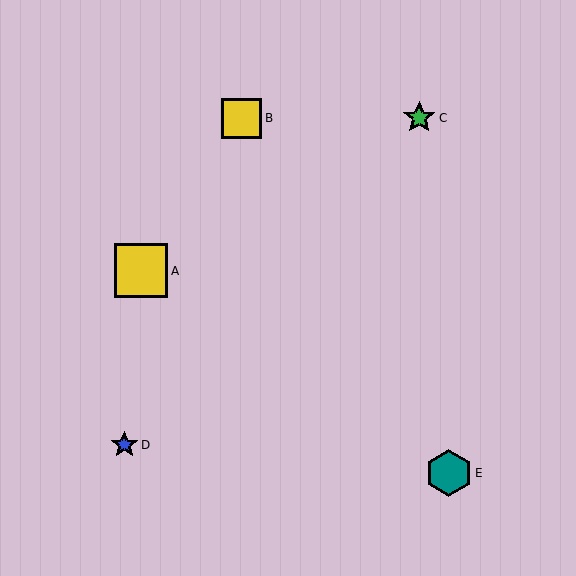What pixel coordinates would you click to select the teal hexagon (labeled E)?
Click at (449, 473) to select the teal hexagon E.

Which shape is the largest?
The yellow square (labeled A) is the largest.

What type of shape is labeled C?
Shape C is a green star.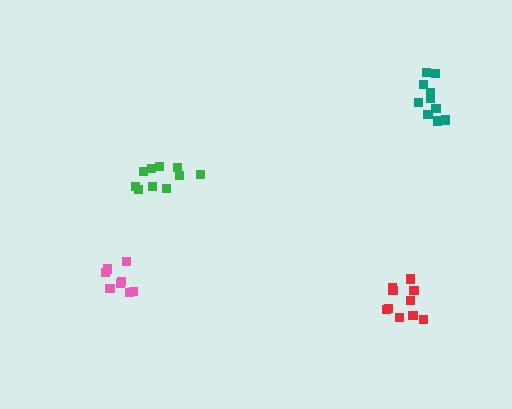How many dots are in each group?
Group 1: 10 dots, Group 2: 8 dots, Group 3: 10 dots, Group 4: 10 dots (38 total).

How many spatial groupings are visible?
There are 4 spatial groupings.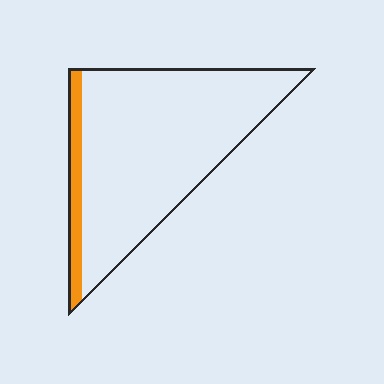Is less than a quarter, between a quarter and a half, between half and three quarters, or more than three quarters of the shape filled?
Less than a quarter.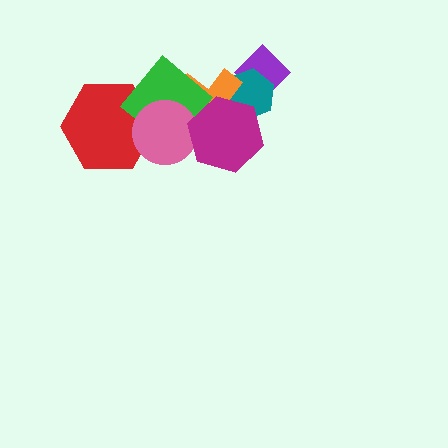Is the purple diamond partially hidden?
Yes, it is partially covered by another shape.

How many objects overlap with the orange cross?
4 objects overlap with the orange cross.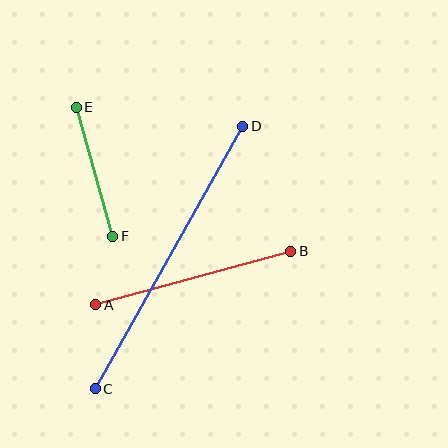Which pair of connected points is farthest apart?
Points C and D are farthest apart.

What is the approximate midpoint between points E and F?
The midpoint is at approximately (95, 172) pixels.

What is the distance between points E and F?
The distance is approximately 134 pixels.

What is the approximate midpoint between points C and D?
The midpoint is at approximately (169, 258) pixels.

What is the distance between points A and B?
The distance is approximately 202 pixels.